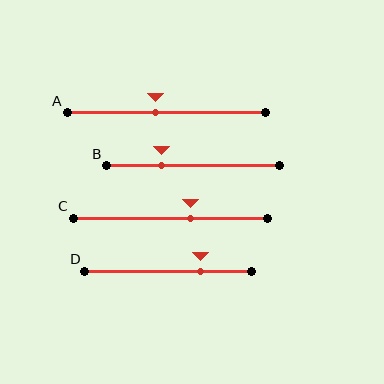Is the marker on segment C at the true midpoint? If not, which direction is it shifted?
No, the marker on segment C is shifted to the right by about 10% of the segment length.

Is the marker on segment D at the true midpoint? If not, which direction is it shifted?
No, the marker on segment D is shifted to the right by about 20% of the segment length.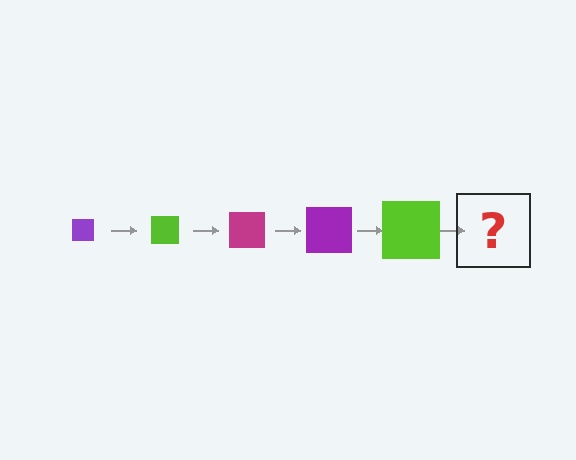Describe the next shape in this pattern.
It should be a magenta square, larger than the previous one.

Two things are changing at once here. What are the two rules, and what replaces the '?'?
The two rules are that the square grows larger each step and the color cycles through purple, lime, and magenta. The '?' should be a magenta square, larger than the previous one.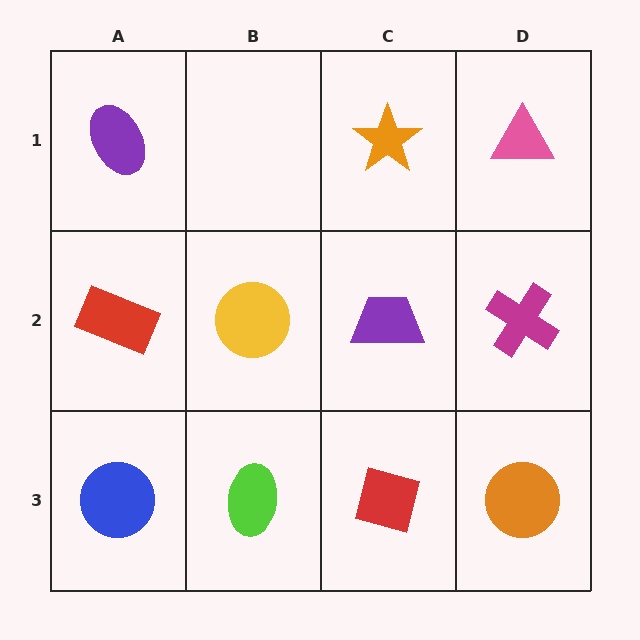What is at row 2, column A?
A red rectangle.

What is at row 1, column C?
An orange star.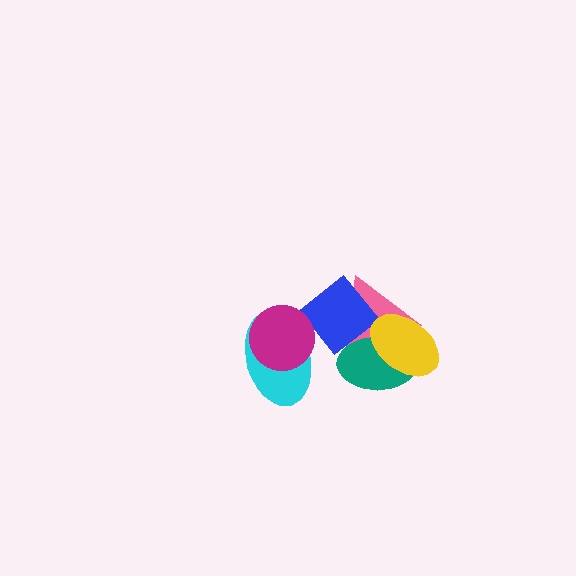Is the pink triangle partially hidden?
Yes, it is partially covered by another shape.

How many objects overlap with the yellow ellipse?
2 objects overlap with the yellow ellipse.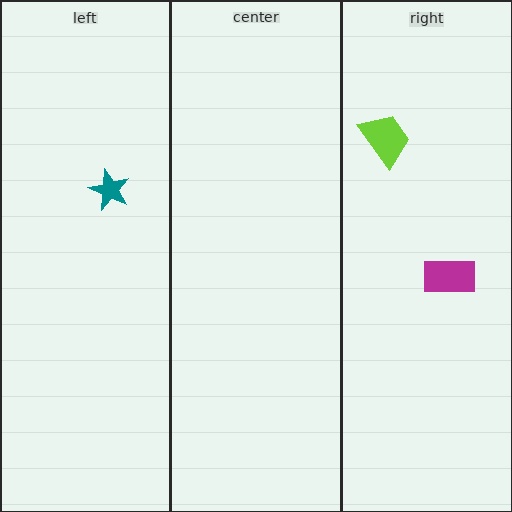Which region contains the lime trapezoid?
The right region.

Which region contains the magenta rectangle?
The right region.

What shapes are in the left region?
The teal star.